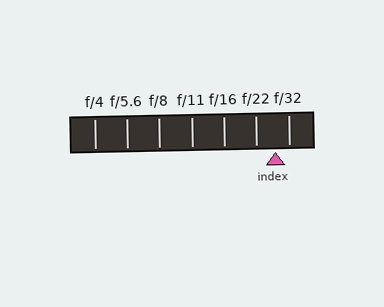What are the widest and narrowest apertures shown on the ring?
The widest aperture shown is f/4 and the narrowest is f/32.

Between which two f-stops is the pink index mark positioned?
The index mark is between f/22 and f/32.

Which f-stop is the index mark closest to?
The index mark is closest to f/32.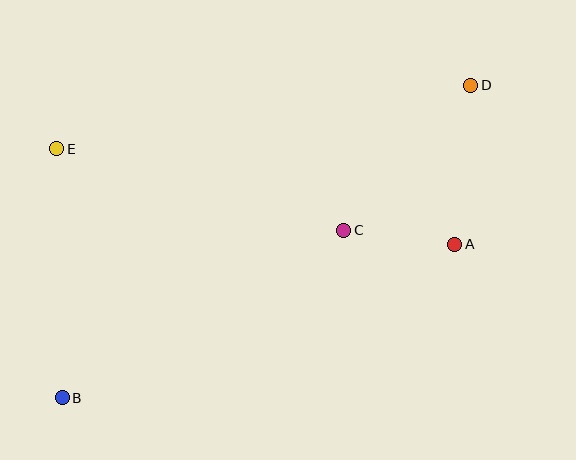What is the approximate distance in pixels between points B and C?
The distance between B and C is approximately 327 pixels.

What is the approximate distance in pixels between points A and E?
The distance between A and E is approximately 410 pixels.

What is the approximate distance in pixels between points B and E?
The distance between B and E is approximately 249 pixels.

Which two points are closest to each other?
Points A and C are closest to each other.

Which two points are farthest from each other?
Points B and D are farthest from each other.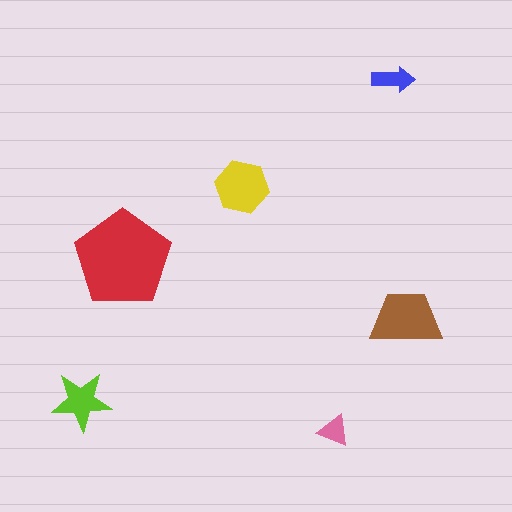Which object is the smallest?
The pink triangle.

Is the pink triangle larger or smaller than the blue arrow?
Smaller.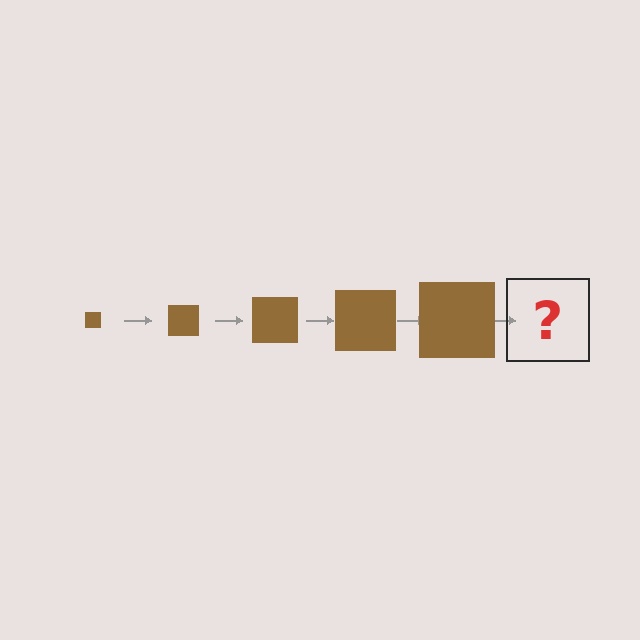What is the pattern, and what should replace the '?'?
The pattern is that the square gets progressively larger each step. The '?' should be a brown square, larger than the previous one.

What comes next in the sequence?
The next element should be a brown square, larger than the previous one.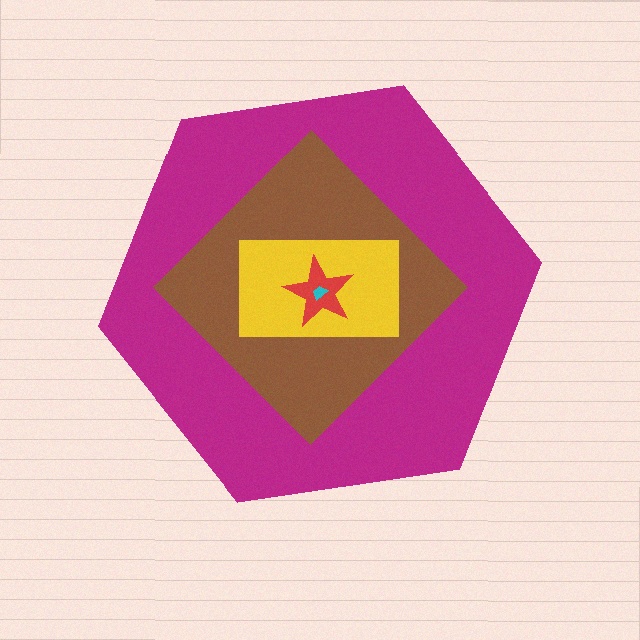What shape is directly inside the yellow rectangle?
The red star.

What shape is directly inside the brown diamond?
The yellow rectangle.